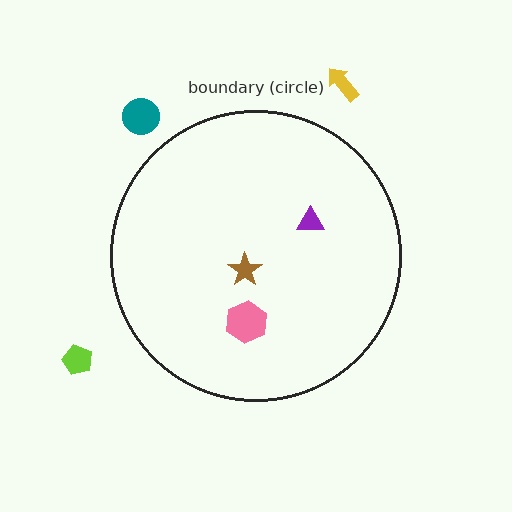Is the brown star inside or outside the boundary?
Inside.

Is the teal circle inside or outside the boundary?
Outside.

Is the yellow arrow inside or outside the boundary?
Outside.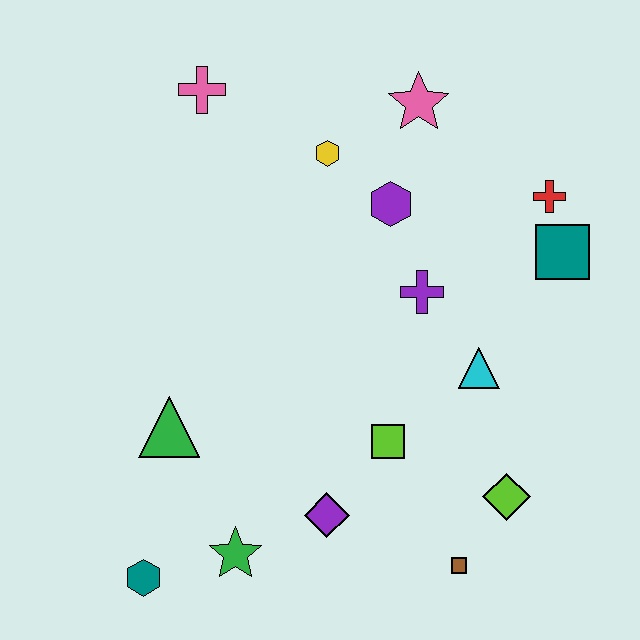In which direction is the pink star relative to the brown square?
The pink star is above the brown square.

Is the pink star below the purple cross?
No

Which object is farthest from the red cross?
The teal hexagon is farthest from the red cross.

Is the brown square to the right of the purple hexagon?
Yes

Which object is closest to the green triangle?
The green star is closest to the green triangle.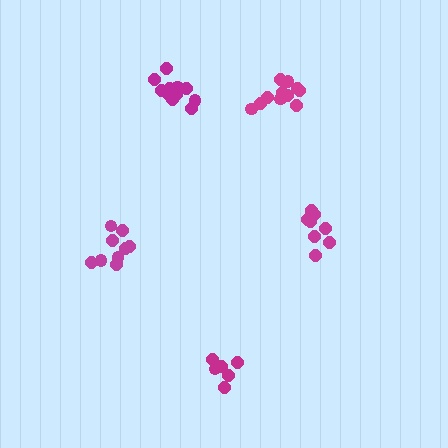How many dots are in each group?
Group 1: 13 dots, Group 2: 9 dots, Group 3: 8 dots, Group 4: 11 dots, Group 5: 7 dots (48 total).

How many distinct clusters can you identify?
There are 5 distinct clusters.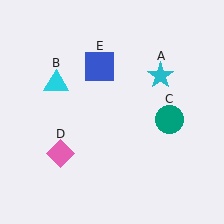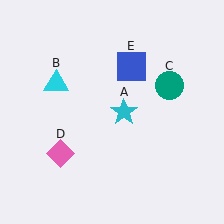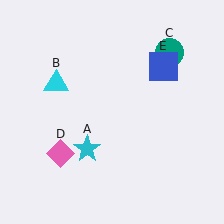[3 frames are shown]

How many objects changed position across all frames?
3 objects changed position: cyan star (object A), teal circle (object C), blue square (object E).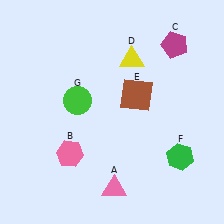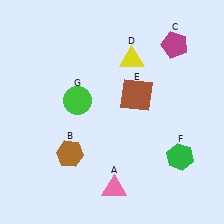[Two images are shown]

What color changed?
The hexagon (B) changed from pink in Image 1 to brown in Image 2.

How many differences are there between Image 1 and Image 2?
There is 1 difference between the two images.